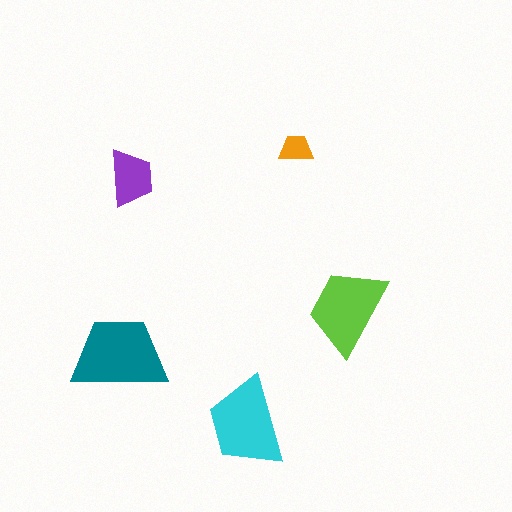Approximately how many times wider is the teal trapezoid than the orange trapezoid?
About 2.5 times wider.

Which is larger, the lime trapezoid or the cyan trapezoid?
The cyan one.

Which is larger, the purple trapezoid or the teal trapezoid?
The teal one.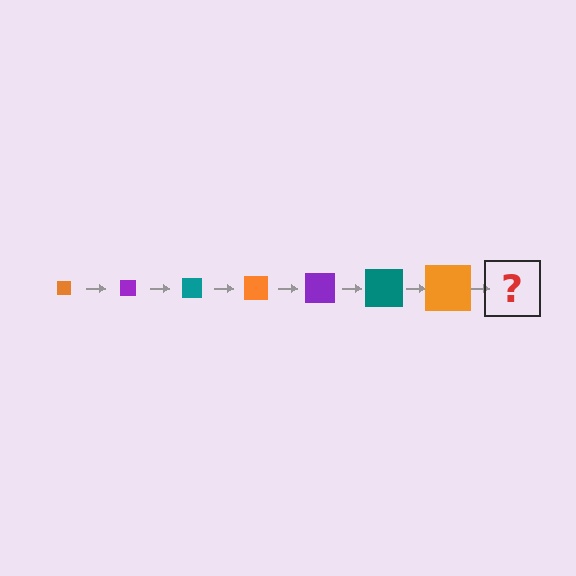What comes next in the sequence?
The next element should be a purple square, larger than the previous one.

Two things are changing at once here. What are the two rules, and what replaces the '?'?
The two rules are that the square grows larger each step and the color cycles through orange, purple, and teal. The '?' should be a purple square, larger than the previous one.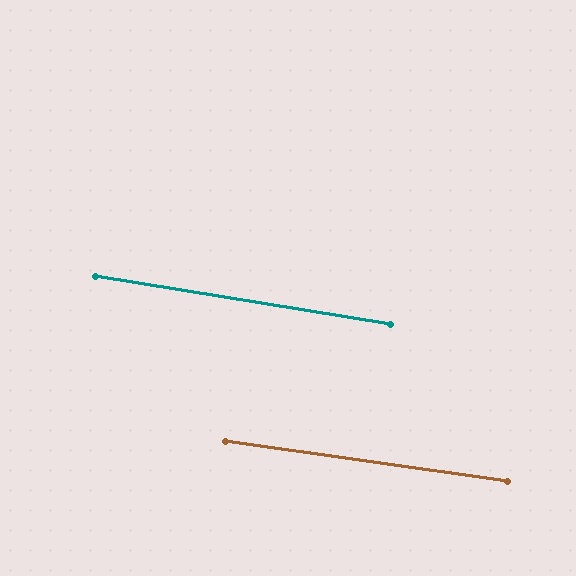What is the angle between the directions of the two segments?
Approximately 1 degree.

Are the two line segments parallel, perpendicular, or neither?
Parallel — their directions differ by only 1.3°.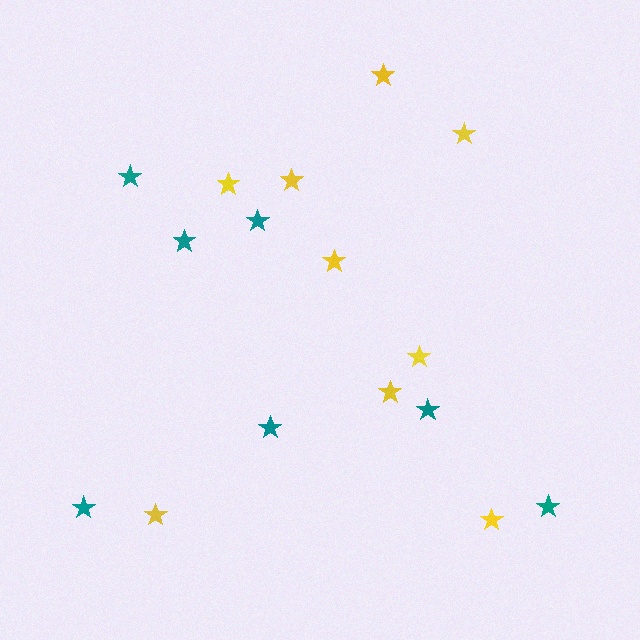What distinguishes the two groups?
There are 2 groups: one group of teal stars (7) and one group of yellow stars (9).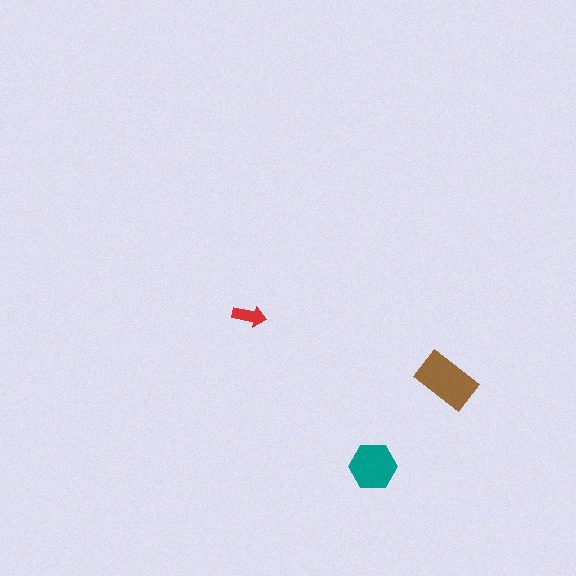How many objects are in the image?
There are 3 objects in the image.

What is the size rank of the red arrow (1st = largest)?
3rd.